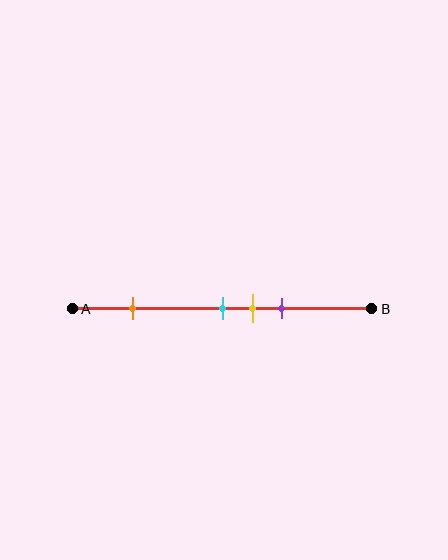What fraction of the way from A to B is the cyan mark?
The cyan mark is approximately 50% (0.5) of the way from A to B.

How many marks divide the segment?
There are 4 marks dividing the segment.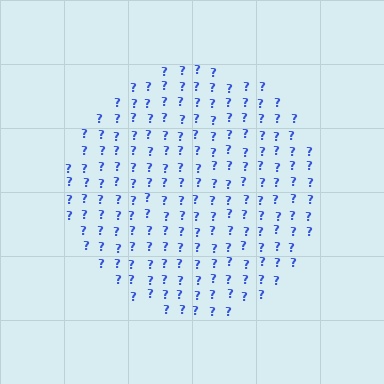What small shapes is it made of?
It is made of small question marks.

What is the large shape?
The large shape is a circle.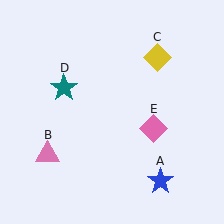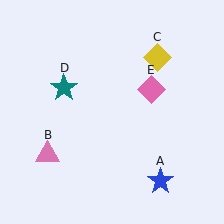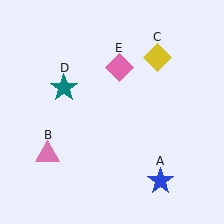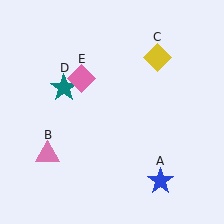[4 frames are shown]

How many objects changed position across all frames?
1 object changed position: pink diamond (object E).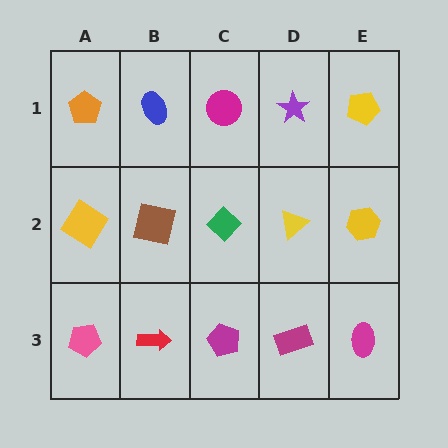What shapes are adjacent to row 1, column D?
A yellow triangle (row 2, column D), a magenta circle (row 1, column C), a yellow pentagon (row 1, column E).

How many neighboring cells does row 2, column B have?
4.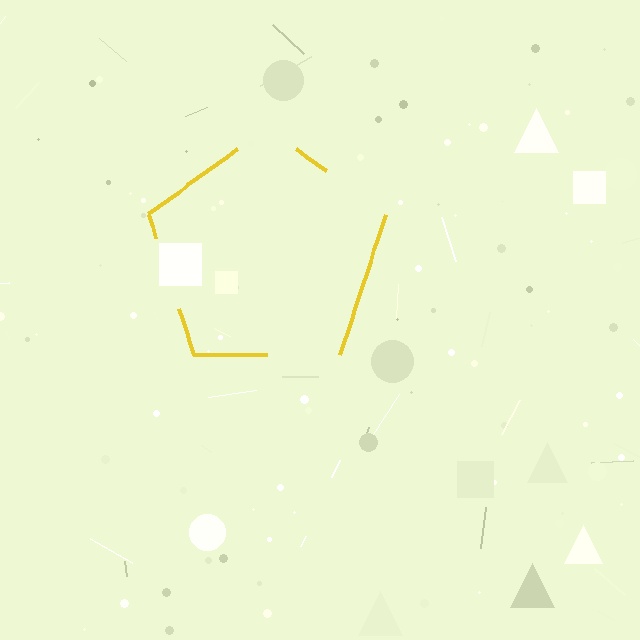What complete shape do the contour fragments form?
The contour fragments form a pentagon.